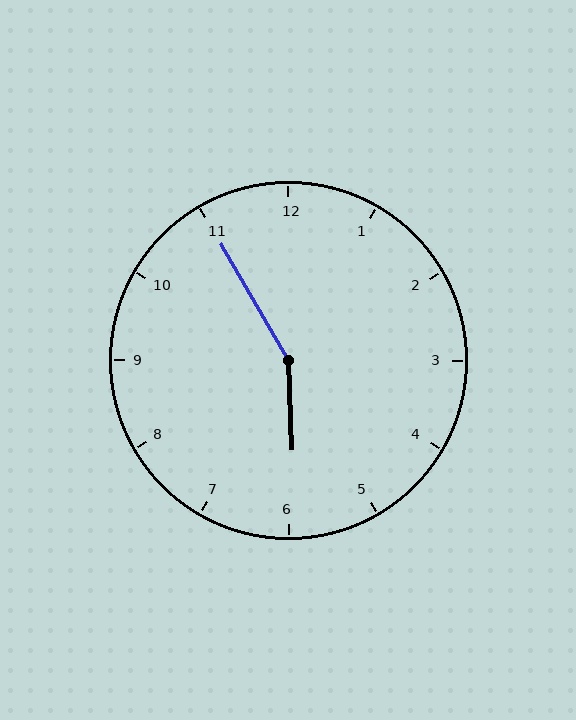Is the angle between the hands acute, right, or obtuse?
It is obtuse.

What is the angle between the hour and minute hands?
Approximately 152 degrees.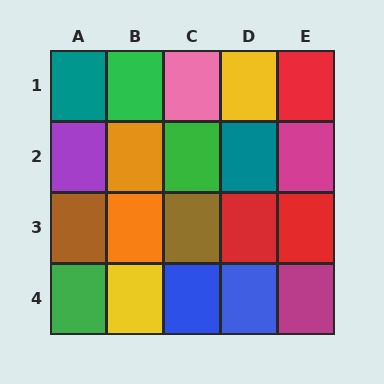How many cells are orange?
2 cells are orange.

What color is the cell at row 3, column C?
Brown.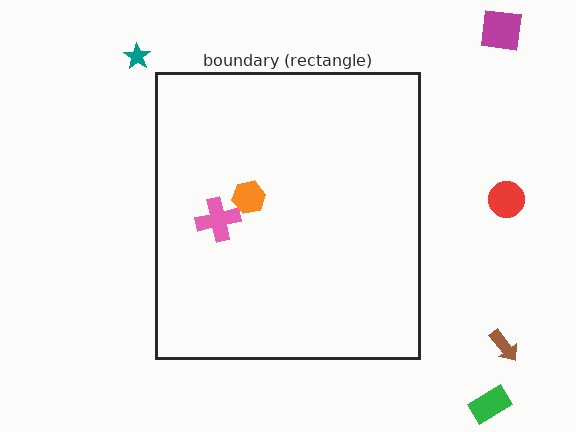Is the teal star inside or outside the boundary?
Outside.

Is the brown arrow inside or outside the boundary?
Outside.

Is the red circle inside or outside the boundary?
Outside.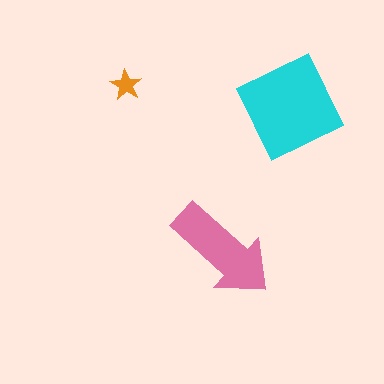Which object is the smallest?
The orange star.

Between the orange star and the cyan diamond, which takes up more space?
The cyan diamond.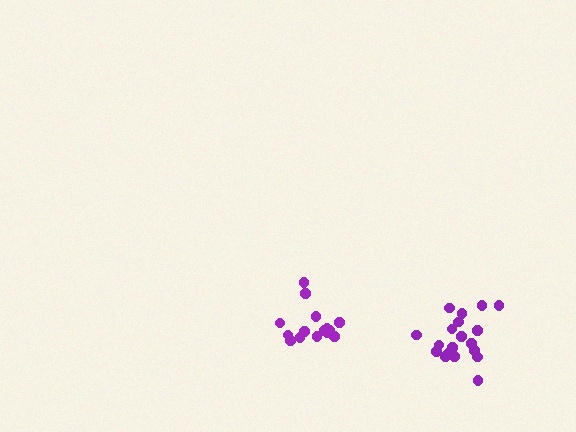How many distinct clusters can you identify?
There are 2 distinct clusters.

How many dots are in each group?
Group 1: 19 dots, Group 2: 15 dots (34 total).